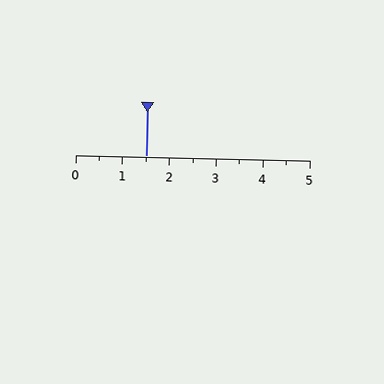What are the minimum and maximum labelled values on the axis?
The axis runs from 0 to 5.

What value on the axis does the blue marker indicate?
The marker indicates approximately 1.5.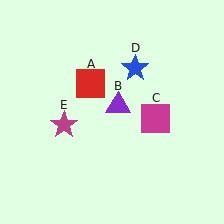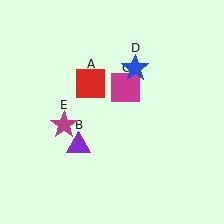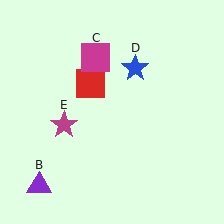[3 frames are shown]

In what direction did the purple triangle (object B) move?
The purple triangle (object B) moved down and to the left.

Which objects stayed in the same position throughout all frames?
Red square (object A) and blue star (object D) and magenta star (object E) remained stationary.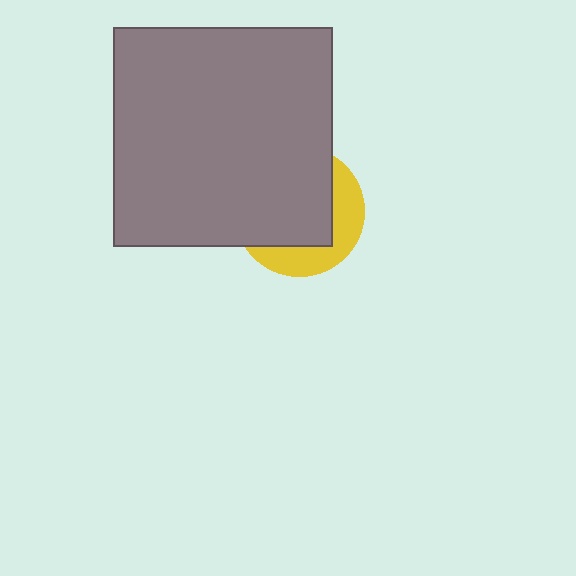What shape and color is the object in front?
The object in front is a gray square.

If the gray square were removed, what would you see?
You would see the complete yellow circle.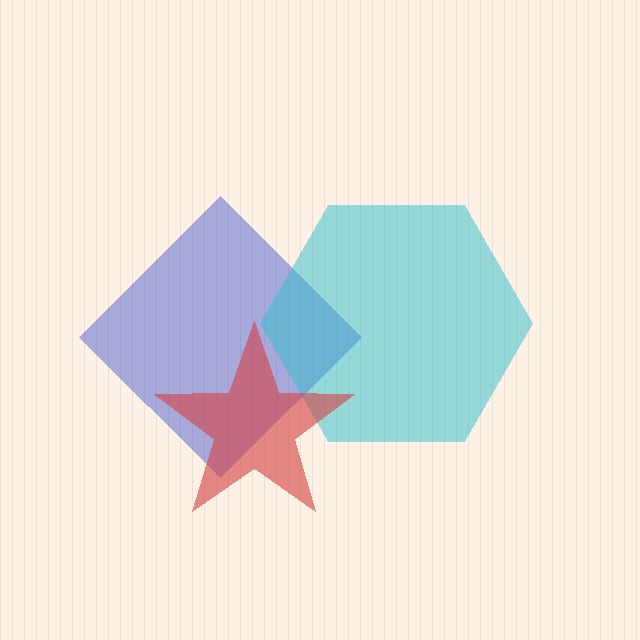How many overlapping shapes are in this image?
There are 3 overlapping shapes in the image.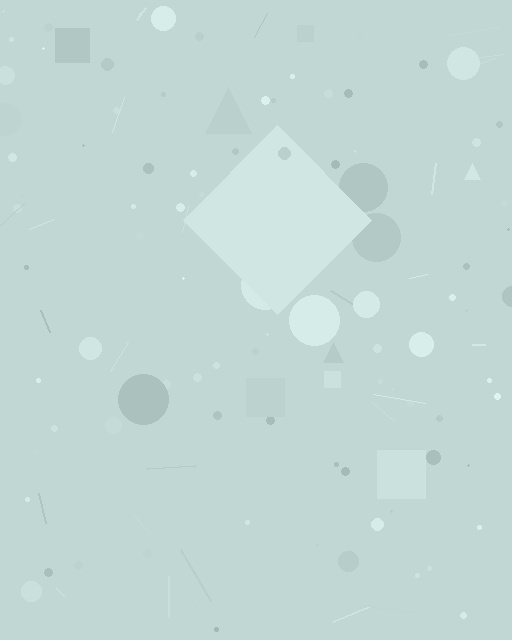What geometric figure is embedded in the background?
A diamond is embedded in the background.